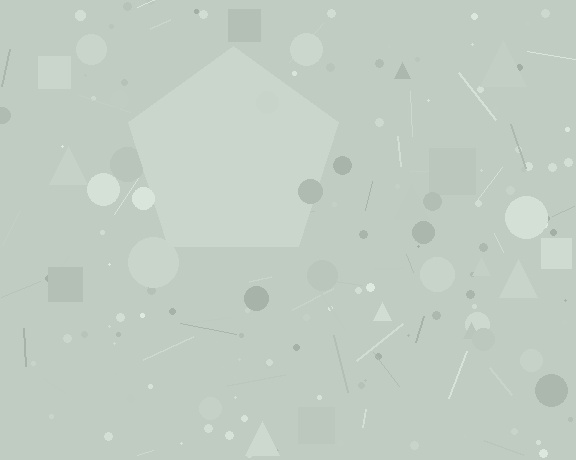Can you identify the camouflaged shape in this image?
The camouflaged shape is a pentagon.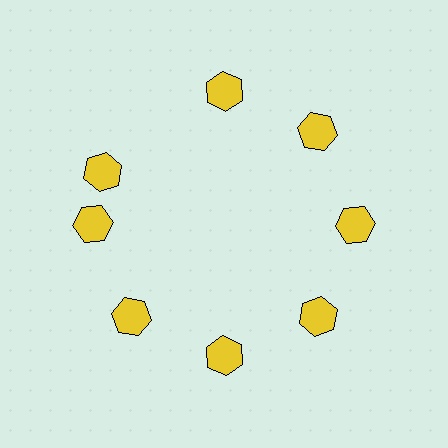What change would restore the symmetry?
The symmetry would be restored by rotating it back into even spacing with its neighbors so that all 8 hexagons sit at equal angles and equal distance from the center.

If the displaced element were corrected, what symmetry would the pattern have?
It would have 8-fold rotational symmetry — the pattern would map onto itself every 45 degrees.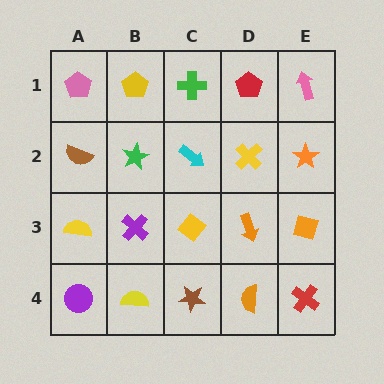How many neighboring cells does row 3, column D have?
4.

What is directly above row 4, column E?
An orange diamond.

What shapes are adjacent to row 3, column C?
A cyan arrow (row 2, column C), a brown star (row 4, column C), a purple cross (row 3, column B), an orange arrow (row 3, column D).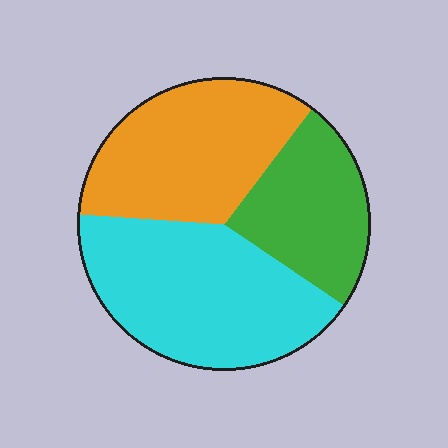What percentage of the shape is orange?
Orange covers around 35% of the shape.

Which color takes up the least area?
Green, at roughly 25%.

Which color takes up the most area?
Cyan, at roughly 40%.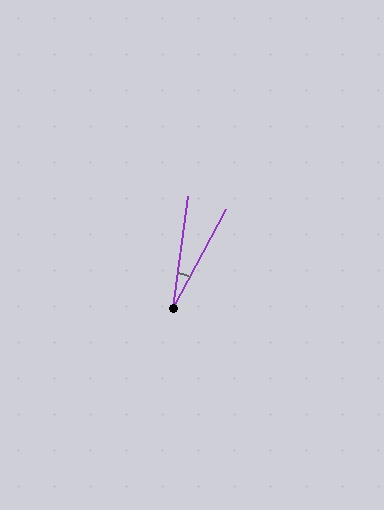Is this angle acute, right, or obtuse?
It is acute.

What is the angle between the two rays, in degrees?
Approximately 21 degrees.